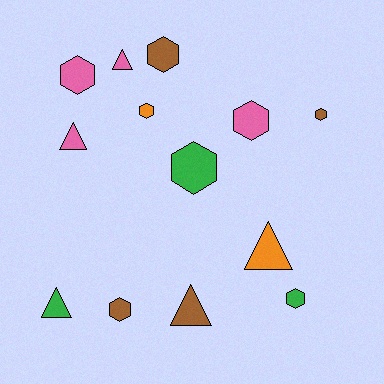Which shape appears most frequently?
Hexagon, with 8 objects.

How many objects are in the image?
There are 13 objects.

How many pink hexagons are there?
There are 2 pink hexagons.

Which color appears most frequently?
Pink, with 4 objects.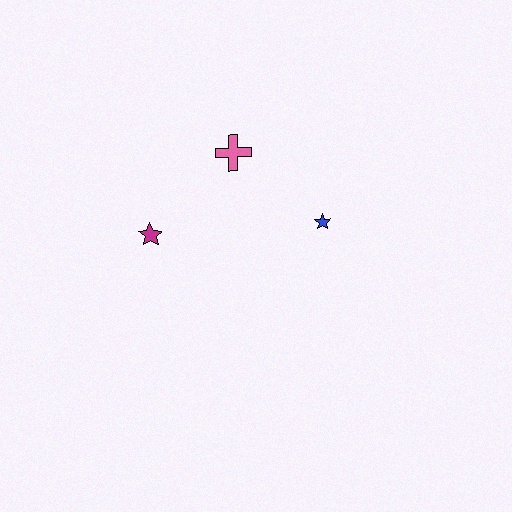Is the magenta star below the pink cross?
Yes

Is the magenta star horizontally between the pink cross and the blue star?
No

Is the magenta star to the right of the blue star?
No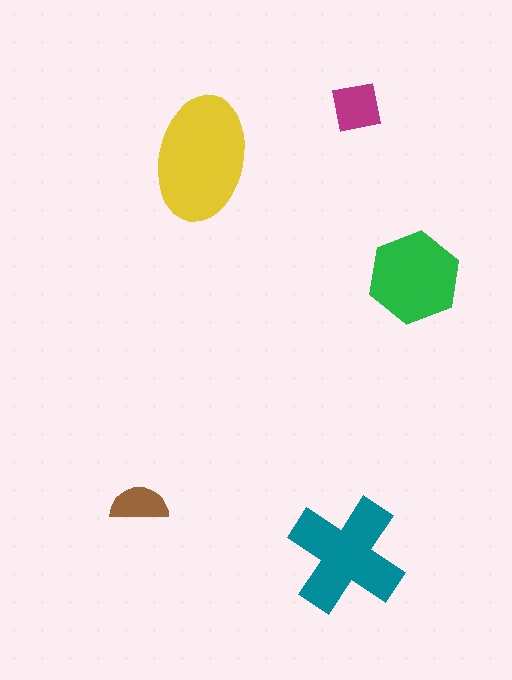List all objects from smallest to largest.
The brown semicircle, the magenta square, the green hexagon, the teal cross, the yellow ellipse.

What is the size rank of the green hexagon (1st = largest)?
3rd.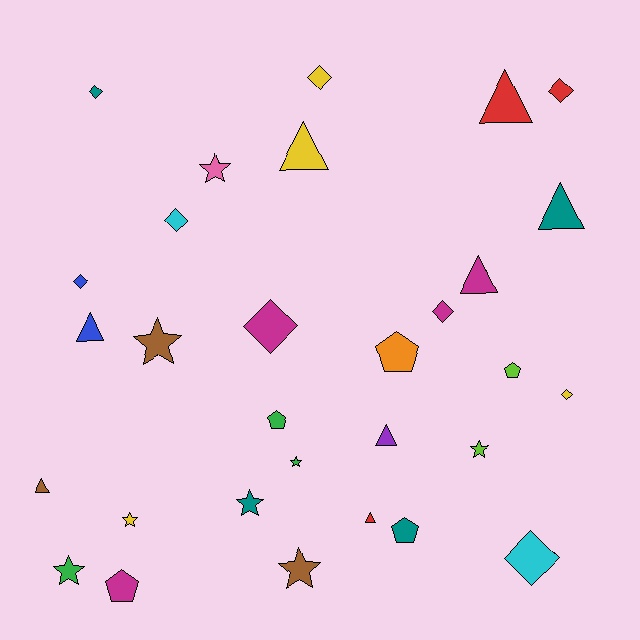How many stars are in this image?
There are 8 stars.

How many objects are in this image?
There are 30 objects.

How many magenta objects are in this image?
There are 4 magenta objects.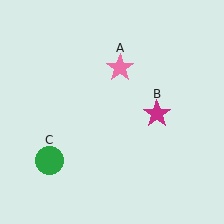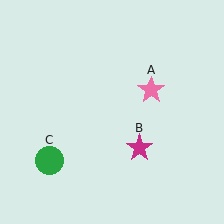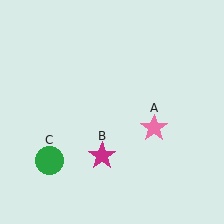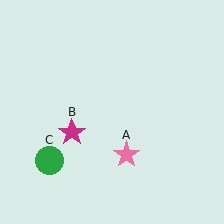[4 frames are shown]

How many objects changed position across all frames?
2 objects changed position: pink star (object A), magenta star (object B).